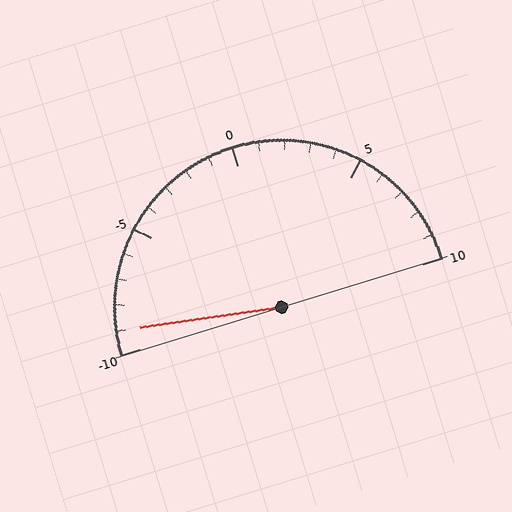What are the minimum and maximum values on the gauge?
The gauge ranges from -10 to 10.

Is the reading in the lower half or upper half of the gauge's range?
The reading is in the lower half of the range (-10 to 10).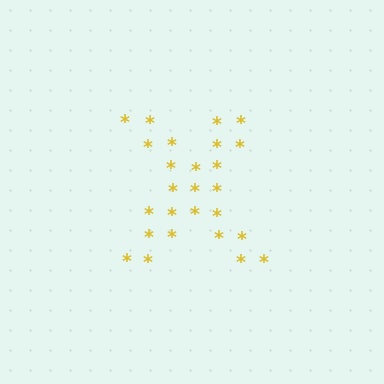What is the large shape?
The large shape is the letter X.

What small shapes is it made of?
It is made of small asterisks.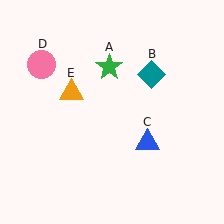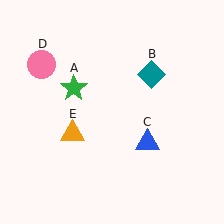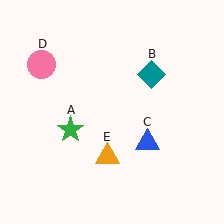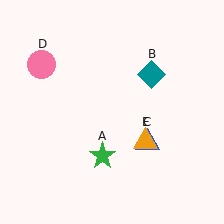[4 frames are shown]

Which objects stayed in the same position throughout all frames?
Teal diamond (object B) and blue triangle (object C) and pink circle (object D) remained stationary.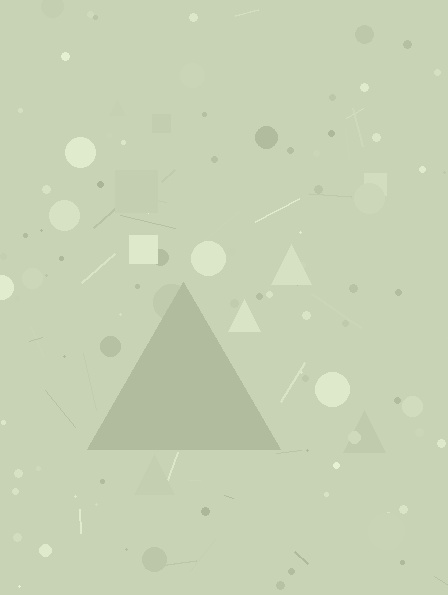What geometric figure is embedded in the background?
A triangle is embedded in the background.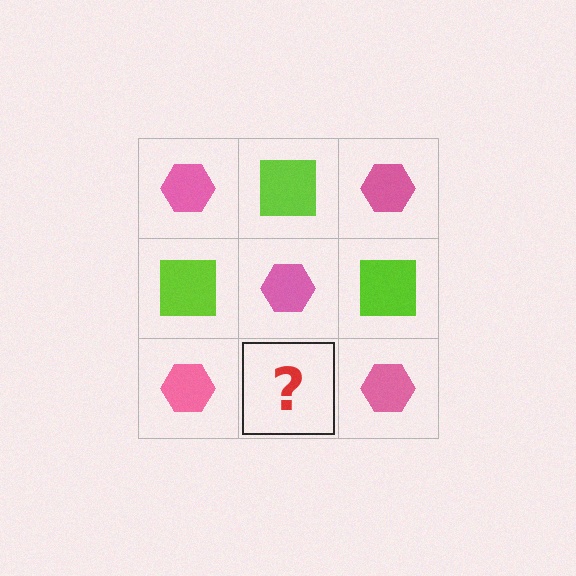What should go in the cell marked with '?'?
The missing cell should contain a lime square.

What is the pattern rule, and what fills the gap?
The rule is that it alternates pink hexagon and lime square in a checkerboard pattern. The gap should be filled with a lime square.